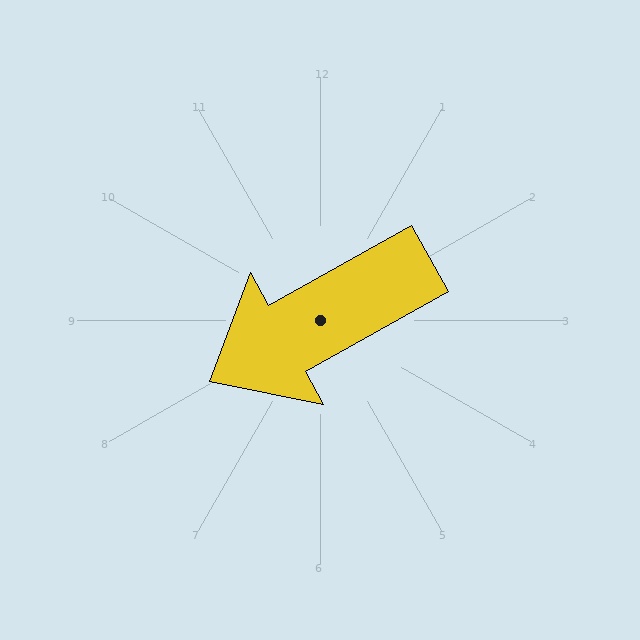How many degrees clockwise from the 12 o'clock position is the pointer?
Approximately 241 degrees.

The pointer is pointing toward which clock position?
Roughly 8 o'clock.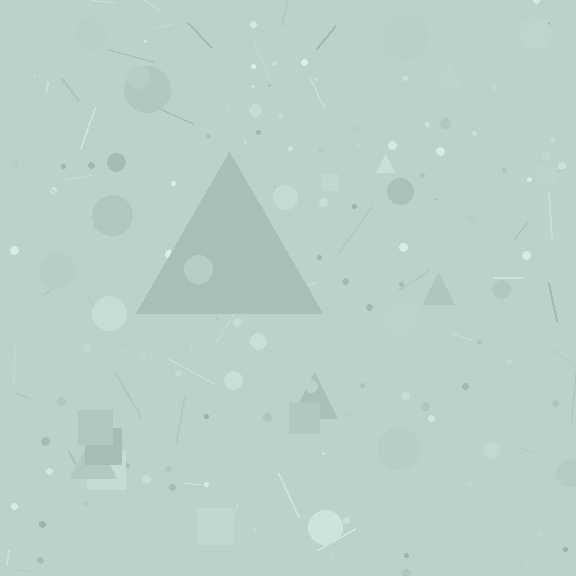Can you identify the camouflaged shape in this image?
The camouflaged shape is a triangle.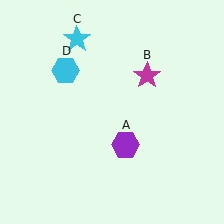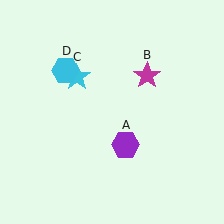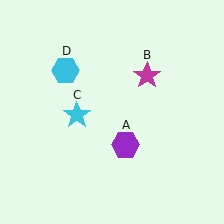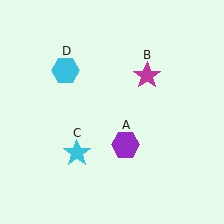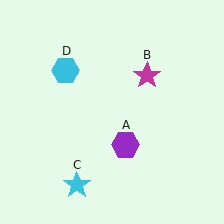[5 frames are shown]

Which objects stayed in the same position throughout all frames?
Purple hexagon (object A) and magenta star (object B) and cyan hexagon (object D) remained stationary.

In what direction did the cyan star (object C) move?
The cyan star (object C) moved down.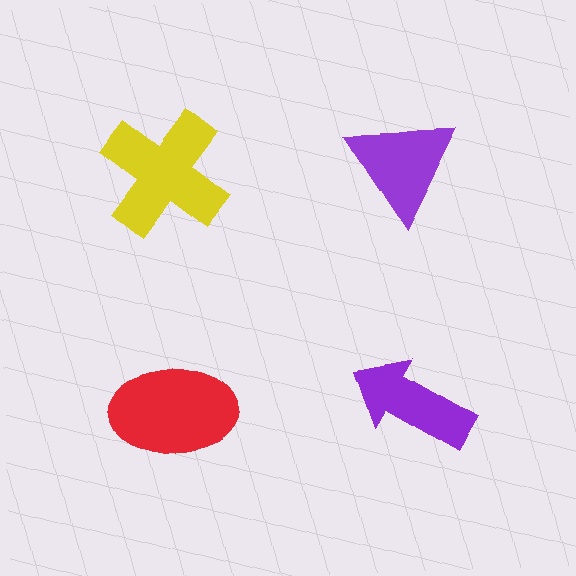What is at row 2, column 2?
A purple arrow.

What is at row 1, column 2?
A purple triangle.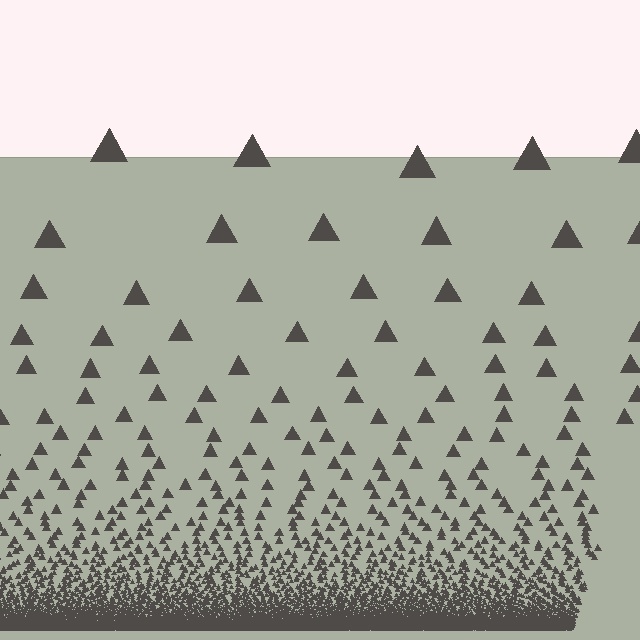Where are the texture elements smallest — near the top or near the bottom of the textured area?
Near the bottom.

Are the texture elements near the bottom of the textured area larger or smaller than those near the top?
Smaller. The gradient is inverted — elements near the bottom are smaller and denser.